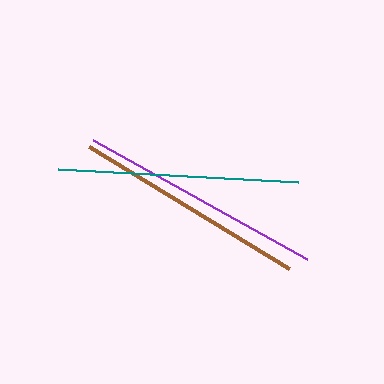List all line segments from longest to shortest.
From longest to shortest: purple, teal, brown.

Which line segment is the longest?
The purple line is the longest at approximately 245 pixels.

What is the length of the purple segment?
The purple segment is approximately 245 pixels long.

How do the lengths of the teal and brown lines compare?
The teal and brown lines are approximately the same length.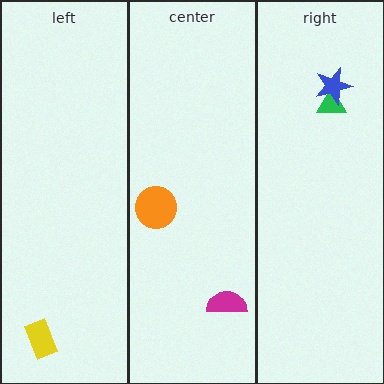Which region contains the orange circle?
The center region.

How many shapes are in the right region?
2.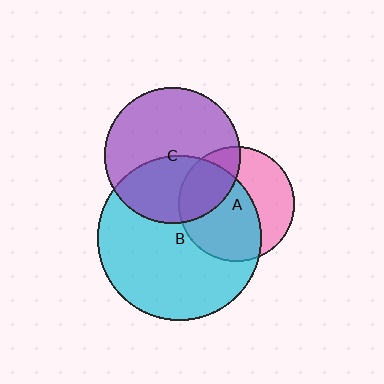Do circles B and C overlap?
Yes.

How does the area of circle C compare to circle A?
Approximately 1.4 times.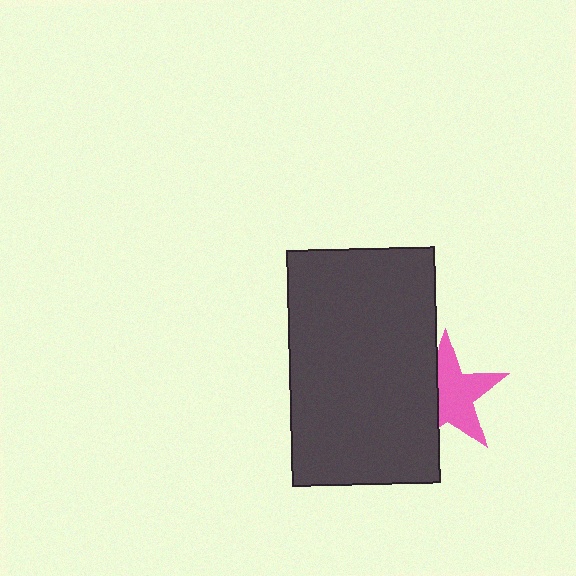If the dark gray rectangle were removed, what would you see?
You would see the complete pink star.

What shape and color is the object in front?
The object in front is a dark gray rectangle.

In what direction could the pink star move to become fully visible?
The pink star could move right. That would shift it out from behind the dark gray rectangle entirely.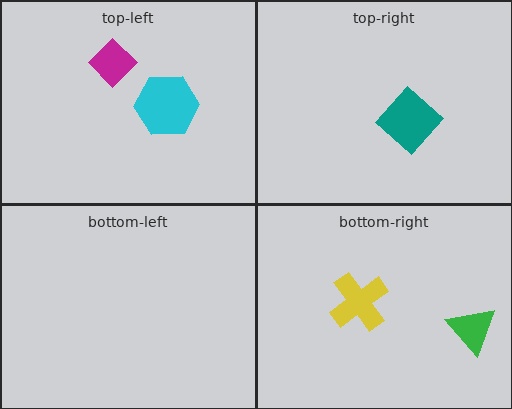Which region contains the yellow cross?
The bottom-right region.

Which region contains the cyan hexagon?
The top-left region.